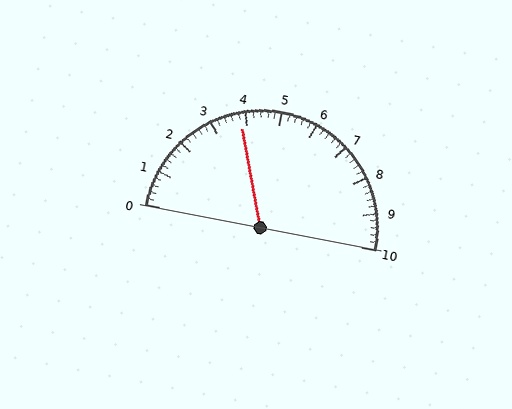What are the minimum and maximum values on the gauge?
The gauge ranges from 0 to 10.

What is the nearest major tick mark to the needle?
The nearest major tick mark is 4.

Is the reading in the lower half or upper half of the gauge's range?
The reading is in the lower half of the range (0 to 10).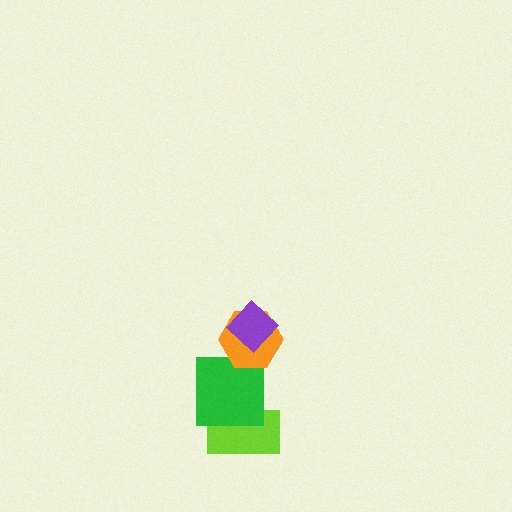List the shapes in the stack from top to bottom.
From top to bottom: the purple diamond, the orange hexagon, the green square, the lime rectangle.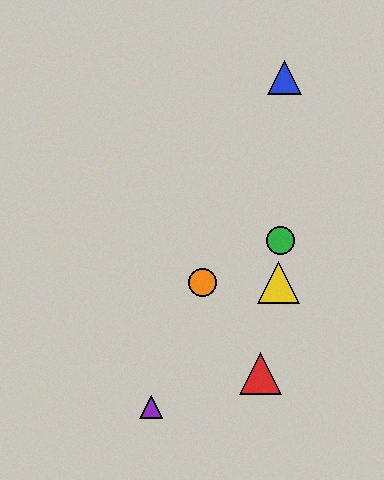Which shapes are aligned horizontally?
The yellow triangle, the orange circle are aligned horizontally.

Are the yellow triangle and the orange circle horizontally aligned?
Yes, both are at y≈282.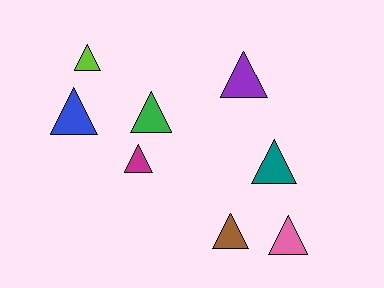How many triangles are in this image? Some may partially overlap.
There are 8 triangles.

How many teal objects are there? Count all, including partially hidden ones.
There is 1 teal object.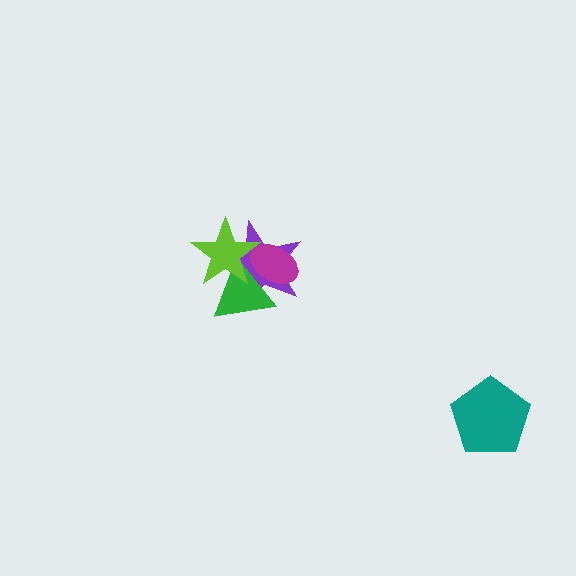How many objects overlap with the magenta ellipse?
3 objects overlap with the magenta ellipse.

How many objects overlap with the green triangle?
3 objects overlap with the green triangle.